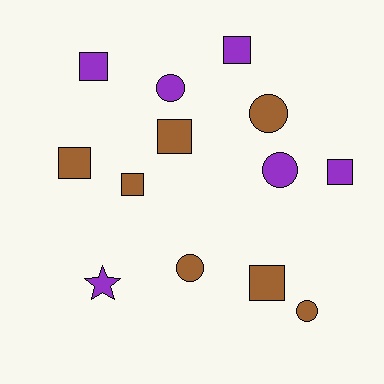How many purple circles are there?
There are 2 purple circles.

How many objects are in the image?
There are 13 objects.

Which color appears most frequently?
Brown, with 7 objects.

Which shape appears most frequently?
Square, with 7 objects.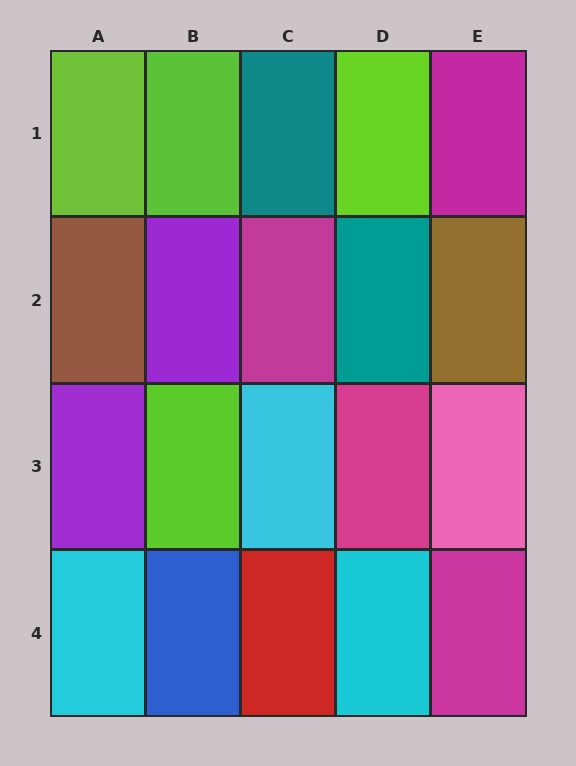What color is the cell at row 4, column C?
Red.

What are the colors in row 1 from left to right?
Lime, lime, teal, lime, magenta.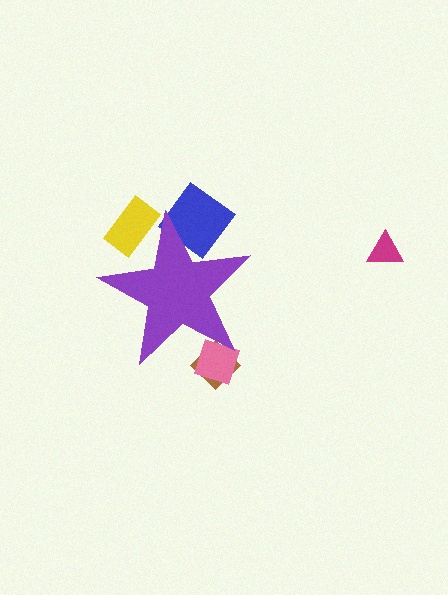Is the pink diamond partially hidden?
Yes, the pink diamond is partially hidden behind the purple star.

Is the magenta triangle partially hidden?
No, the magenta triangle is fully visible.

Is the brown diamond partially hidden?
Yes, the brown diamond is partially hidden behind the purple star.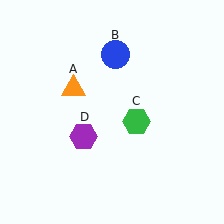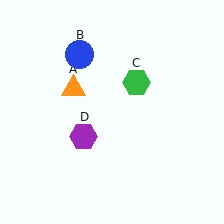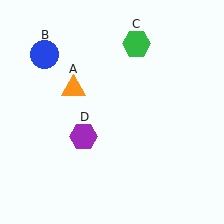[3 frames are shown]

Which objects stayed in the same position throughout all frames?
Orange triangle (object A) and purple hexagon (object D) remained stationary.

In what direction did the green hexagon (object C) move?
The green hexagon (object C) moved up.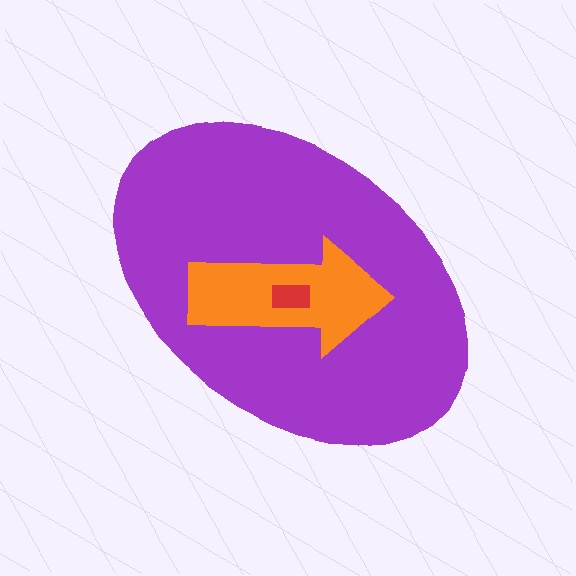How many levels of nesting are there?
3.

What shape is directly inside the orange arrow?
The red rectangle.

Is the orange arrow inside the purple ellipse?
Yes.